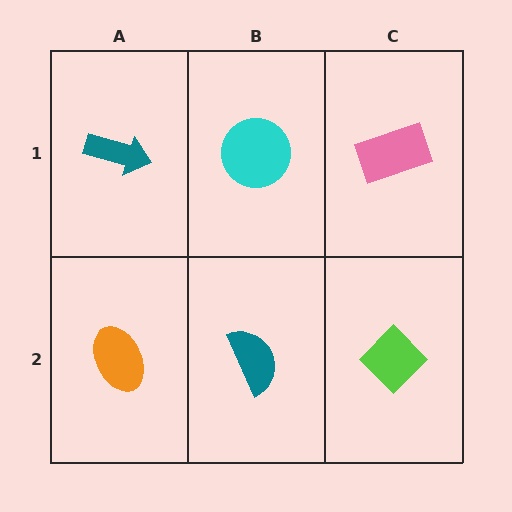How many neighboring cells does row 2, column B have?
3.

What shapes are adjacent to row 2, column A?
A teal arrow (row 1, column A), a teal semicircle (row 2, column B).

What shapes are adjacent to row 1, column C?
A lime diamond (row 2, column C), a cyan circle (row 1, column B).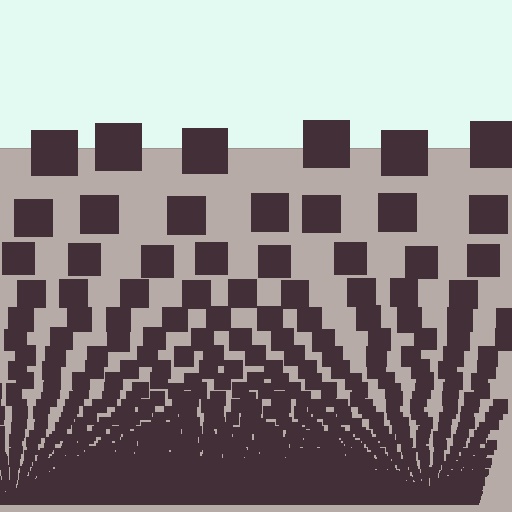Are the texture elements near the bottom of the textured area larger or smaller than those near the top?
Smaller. The gradient is inverted — elements near the bottom are smaller and denser.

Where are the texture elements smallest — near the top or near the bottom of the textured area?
Near the bottom.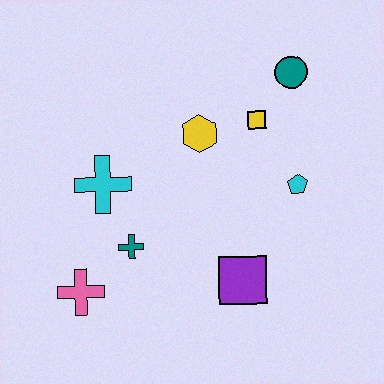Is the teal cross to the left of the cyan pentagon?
Yes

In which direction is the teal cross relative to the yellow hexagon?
The teal cross is below the yellow hexagon.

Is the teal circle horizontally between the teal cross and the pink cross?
No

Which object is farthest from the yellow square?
The pink cross is farthest from the yellow square.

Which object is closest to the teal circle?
The yellow square is closest to the teal circle.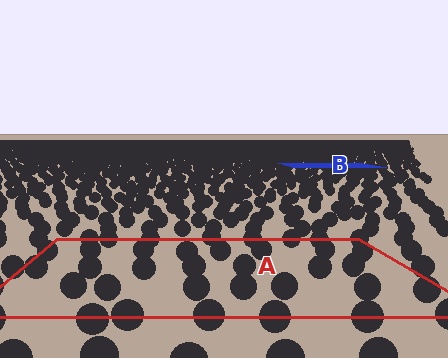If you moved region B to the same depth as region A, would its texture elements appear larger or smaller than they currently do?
They would appear larger. At a closer depth, the same texture elements are projected at a bigger on-screen size.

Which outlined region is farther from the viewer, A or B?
Region B is farther from the viewer — the texture elements inside it appear smaller and more densely packed.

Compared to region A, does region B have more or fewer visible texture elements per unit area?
Region B has more texture elements per unit area — they are packed more densely because it is farther away.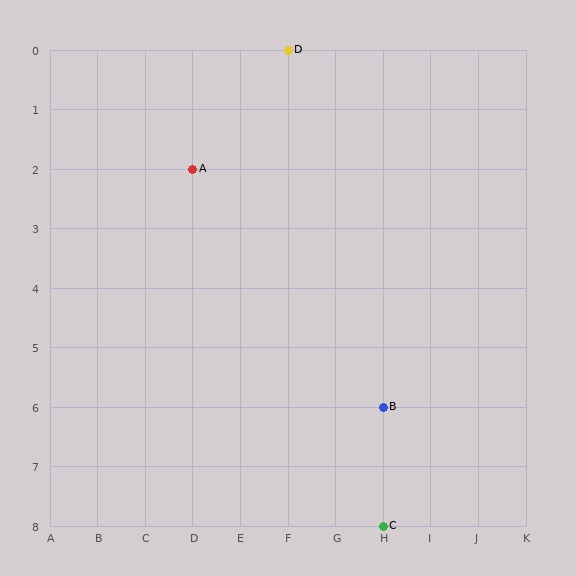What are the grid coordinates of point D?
Point D is at grid coordinates (F, 0).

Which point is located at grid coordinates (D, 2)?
Point A is at (D, 2).